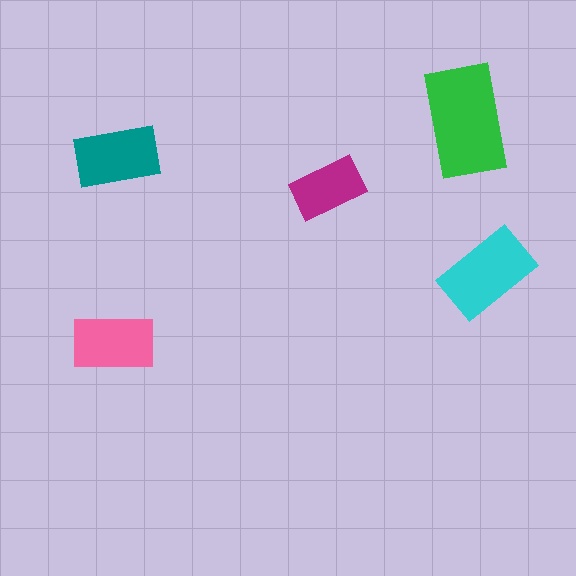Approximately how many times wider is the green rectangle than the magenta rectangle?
About 1.5 times wider.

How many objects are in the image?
There are 5 objects in the image.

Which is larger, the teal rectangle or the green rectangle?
The green one.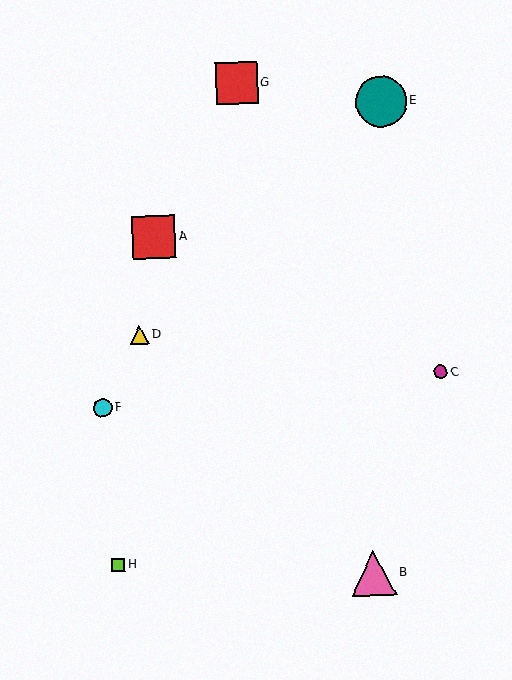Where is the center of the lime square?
The center of the lime square is at (118, 565).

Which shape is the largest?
The teal circle (labeled E) is the largest.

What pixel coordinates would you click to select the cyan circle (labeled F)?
Click at (102, 408) to select the cyan circle F.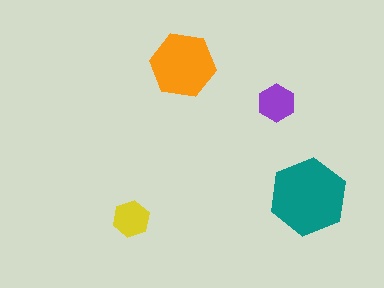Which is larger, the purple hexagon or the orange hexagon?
The orange one.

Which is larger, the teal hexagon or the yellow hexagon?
The teal one.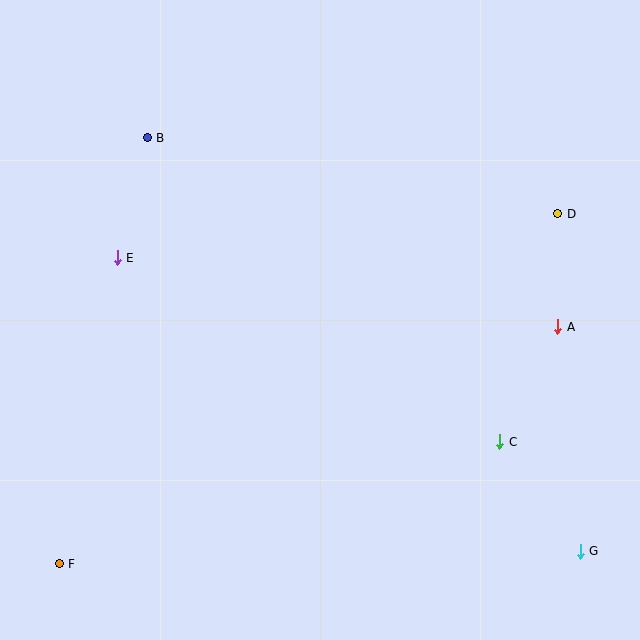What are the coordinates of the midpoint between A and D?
The midpoint between A and D is at (558, 270).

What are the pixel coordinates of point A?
Point A is at (558, 327).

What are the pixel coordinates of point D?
Point D is at (558, 214).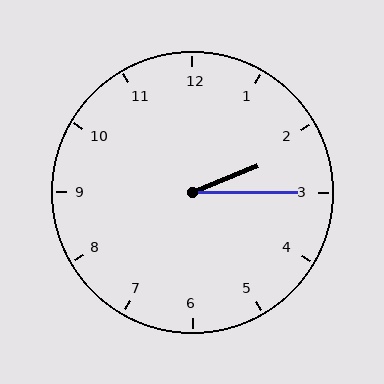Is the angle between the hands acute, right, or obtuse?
It is acute.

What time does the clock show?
2:15.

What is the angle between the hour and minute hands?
Approximately 22 degrees.